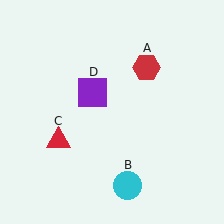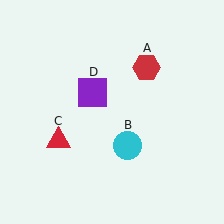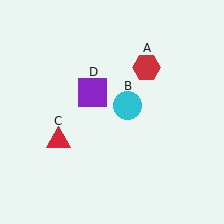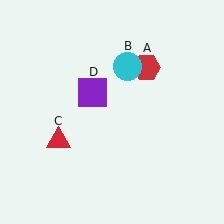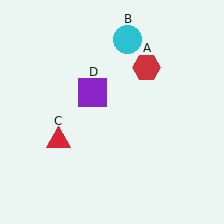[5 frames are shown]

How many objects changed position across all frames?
1 object changed position: cyan circle (object B).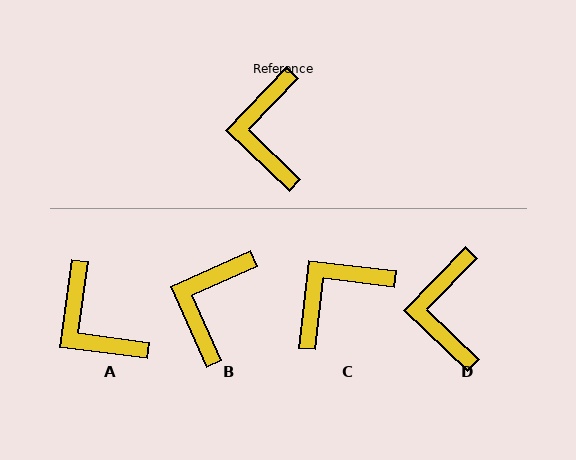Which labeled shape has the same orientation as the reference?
D.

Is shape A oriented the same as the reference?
No, it is off by about 36 degrees.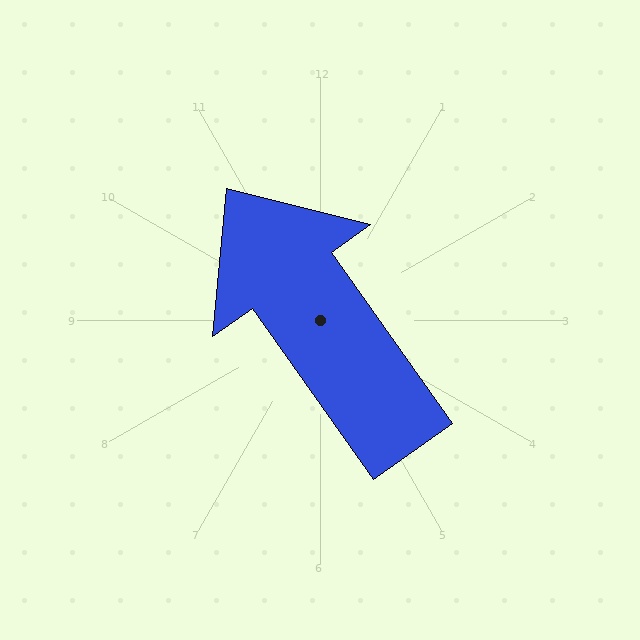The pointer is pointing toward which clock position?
Roughly 11 o'clock.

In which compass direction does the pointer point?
Northwest.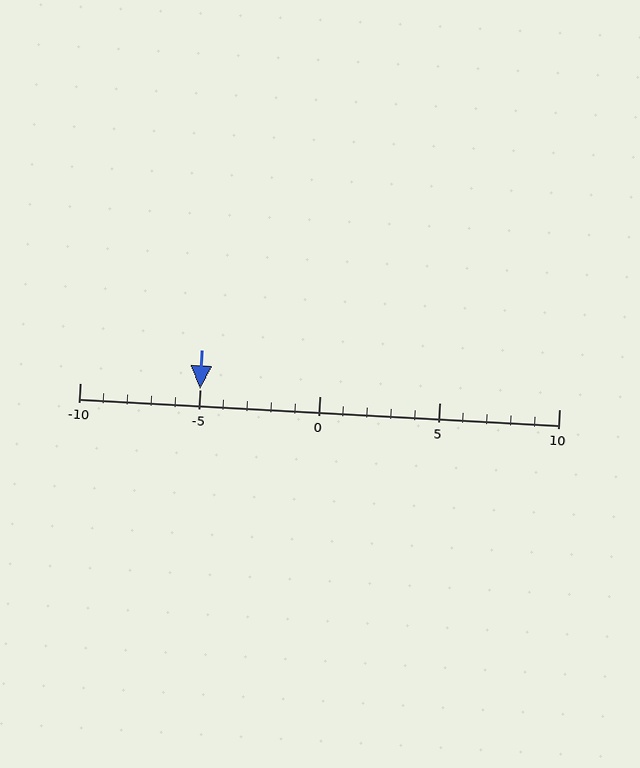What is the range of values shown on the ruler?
The ruler shows values from -10 to 10.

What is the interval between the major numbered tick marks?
The major tick marks are spaced 5 units apart.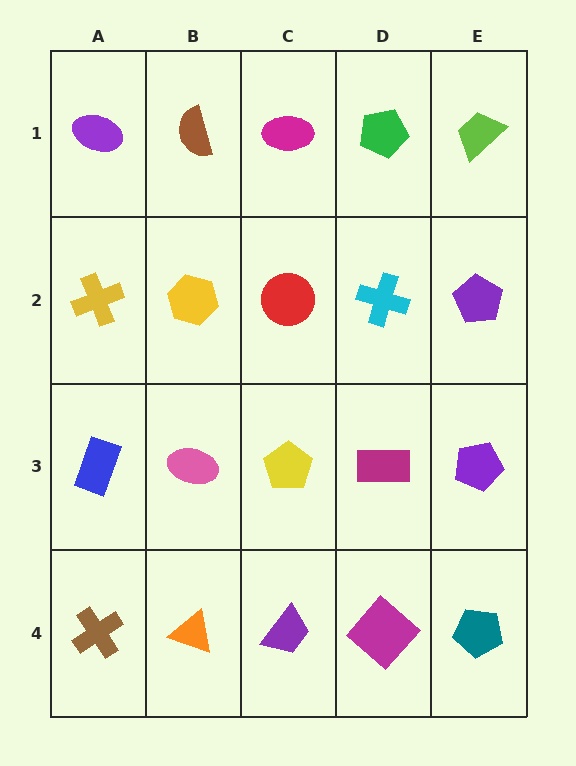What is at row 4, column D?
A magenta diamond.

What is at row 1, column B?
A brown semicircle.